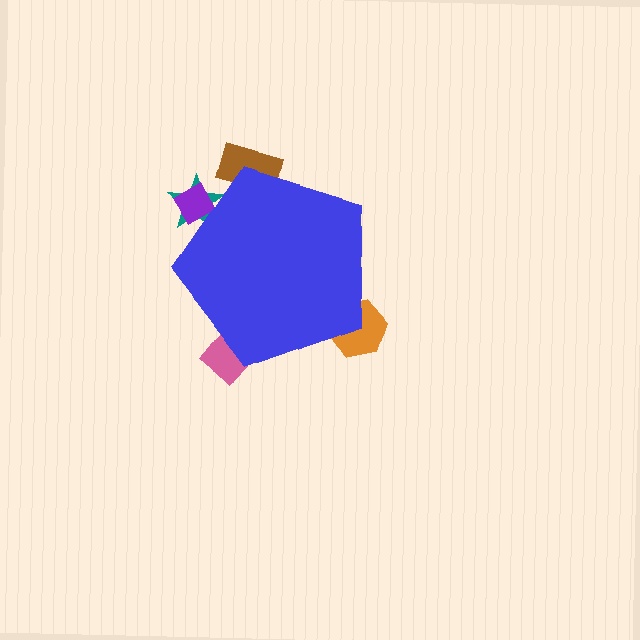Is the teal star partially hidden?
Yes, the teal star is partially hidden behind the blue pentagon.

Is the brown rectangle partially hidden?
Yes, the brown rectangle is partially hidden behind the blue pentagon.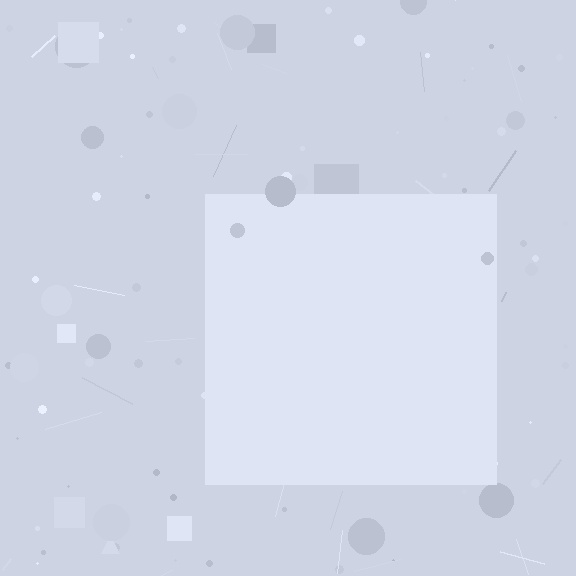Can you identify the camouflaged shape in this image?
The camouflaged shape is a square.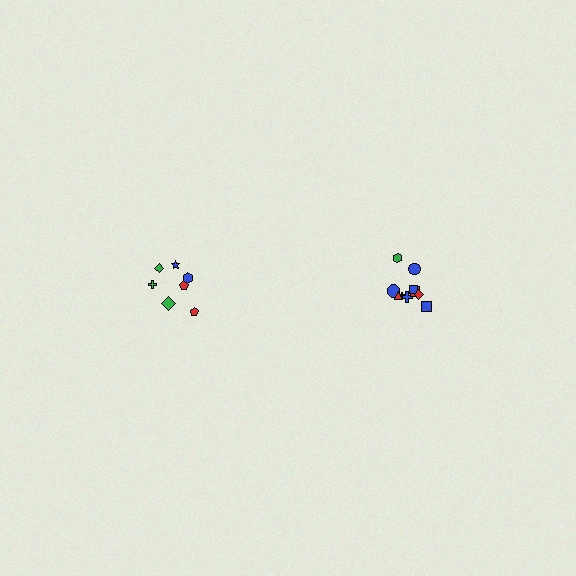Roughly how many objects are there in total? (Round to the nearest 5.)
Roughly 15 objects in total.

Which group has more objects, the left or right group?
The right group.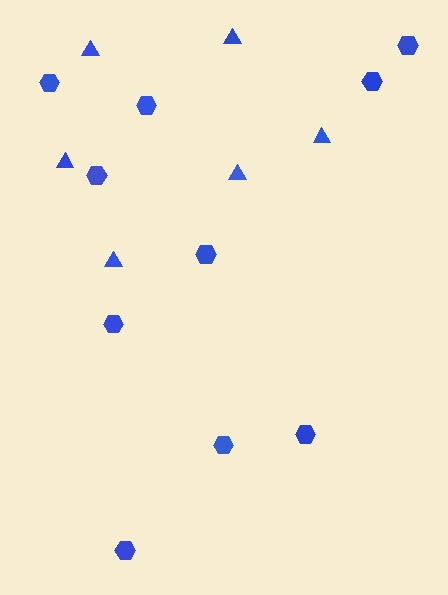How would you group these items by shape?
There are 2 groups: one group of hexagons (10) and one group of triangles (6).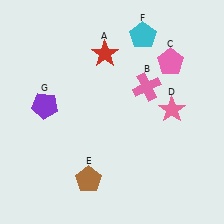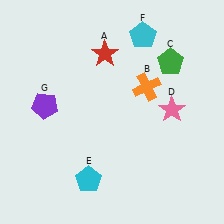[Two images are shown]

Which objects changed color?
B changed from pink to orange. C changed from pink to green. E changed from brown to cyan.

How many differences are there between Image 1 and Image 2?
There are 3 differences between the two images.